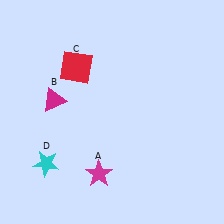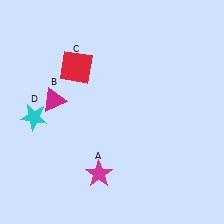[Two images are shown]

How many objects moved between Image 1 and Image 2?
1 object moved between the two images.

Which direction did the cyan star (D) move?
The cyan star (D) moved up.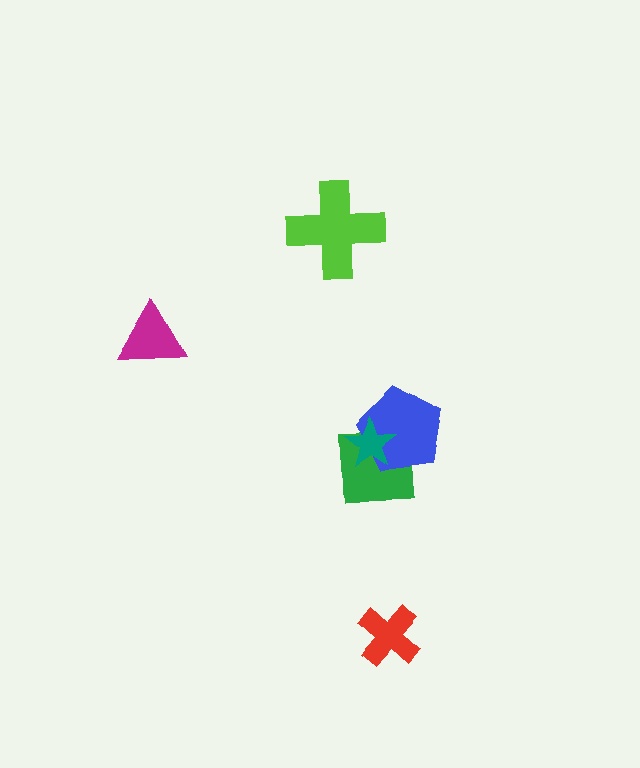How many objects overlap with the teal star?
2 objects overlap with the teal star.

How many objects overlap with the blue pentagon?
2 objects overlap with the blue pentagon.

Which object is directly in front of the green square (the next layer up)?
The blue pentagon is directly in front of the green square.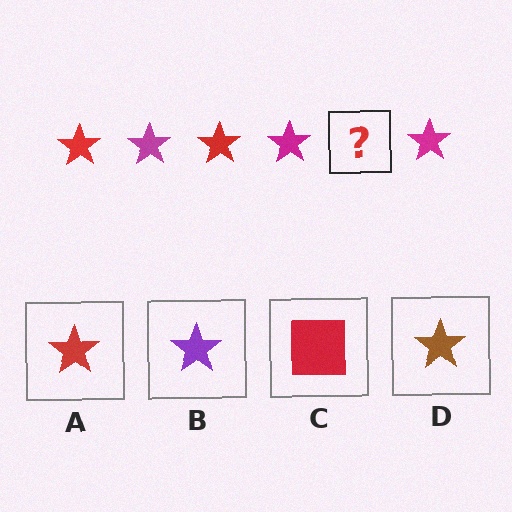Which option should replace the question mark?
Option A.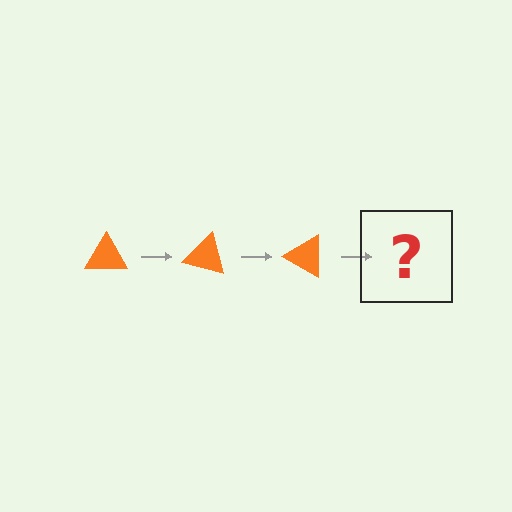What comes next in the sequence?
The next element should be an orange triangle rotated 45 degrees.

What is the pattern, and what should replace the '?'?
The pattern is that the triangle rotates 15 degrees each step. The '?' should be an orange triangle rotated 45 degrees.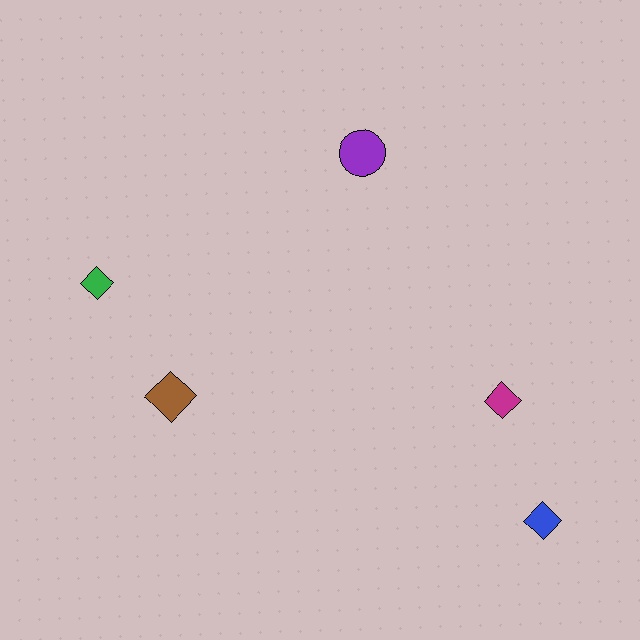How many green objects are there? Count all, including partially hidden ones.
There is 1 green object.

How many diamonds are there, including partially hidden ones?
There are 4 diamonds.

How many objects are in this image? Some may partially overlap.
There are 5 objects.